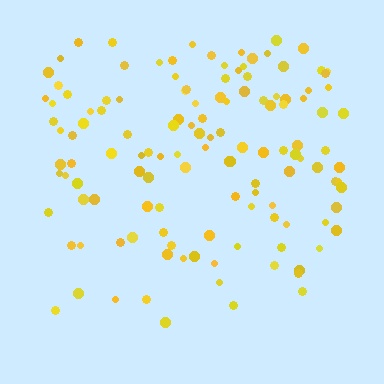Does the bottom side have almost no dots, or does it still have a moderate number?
Still a moderate number, just noticeably fewer than the top.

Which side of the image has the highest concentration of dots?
The top.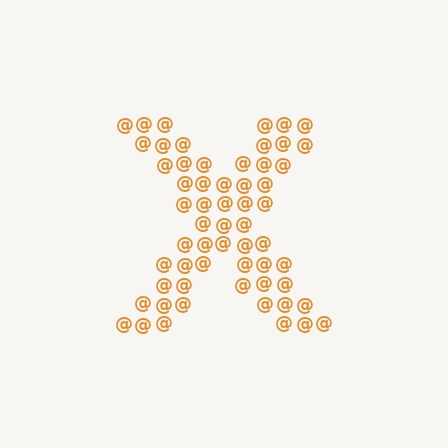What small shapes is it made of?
It is made of small at signs.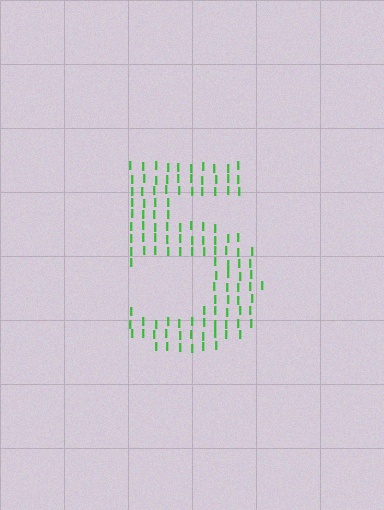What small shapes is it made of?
It is made of small letter I's.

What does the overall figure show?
The overall figure shows the digit 5.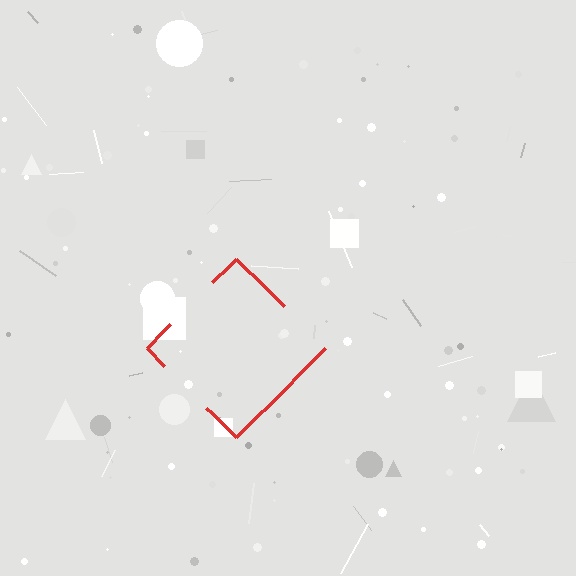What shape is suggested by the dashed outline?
The dashed outline suggests a diamond.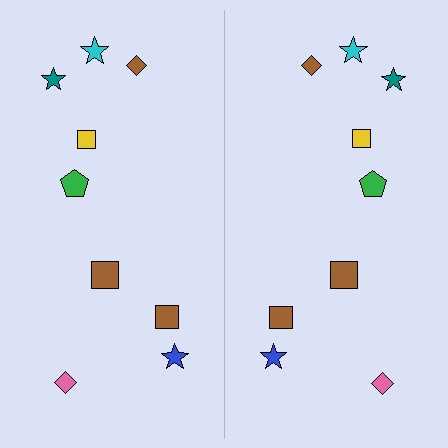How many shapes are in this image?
There are 18 shapes in this image.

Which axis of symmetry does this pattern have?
The pattern has a vertical axis of symmetry running through the center of the image.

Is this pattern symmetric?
Yes, this pattern has bilateral (reflection) symmetry.